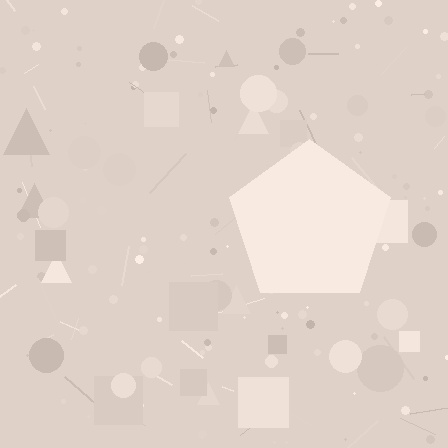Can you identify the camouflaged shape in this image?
The camouflaged shape is a pentagon.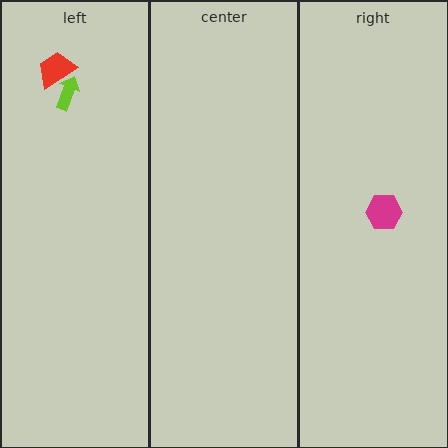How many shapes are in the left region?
2.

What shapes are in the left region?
The lime arrow, the red trapezoid.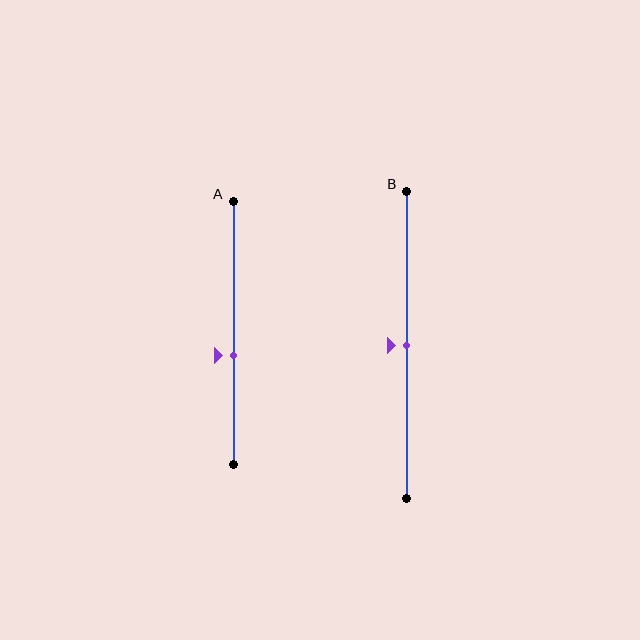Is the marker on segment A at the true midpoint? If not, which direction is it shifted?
No, the marker on segment A is shifted downward by about 8% of the segment length.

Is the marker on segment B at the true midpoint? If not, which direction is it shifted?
Yes, the marker on segment B is at the true midpoint.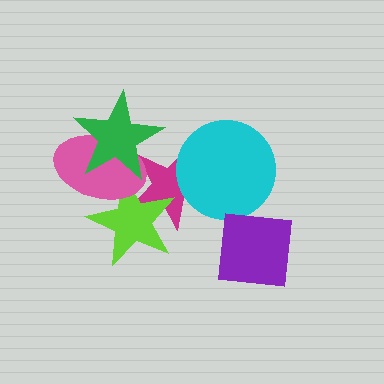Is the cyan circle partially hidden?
Yes, it is partially covered by another shape.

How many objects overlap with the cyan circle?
2 objects overlap with the cyan circle.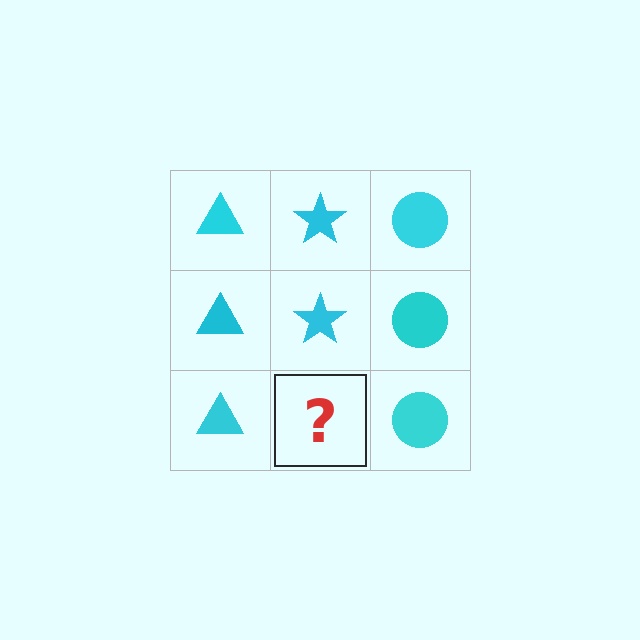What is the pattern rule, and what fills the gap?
The rule is that each column has a consistent shape. The gap should be filled with a cyan star.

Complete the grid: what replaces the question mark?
The question mark should be replaced with a cyan star.